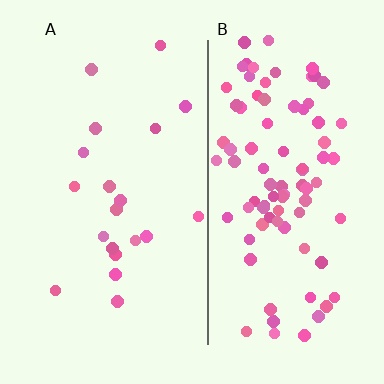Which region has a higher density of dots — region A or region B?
B (the right).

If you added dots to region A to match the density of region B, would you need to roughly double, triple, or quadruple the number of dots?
Approximately quadruple.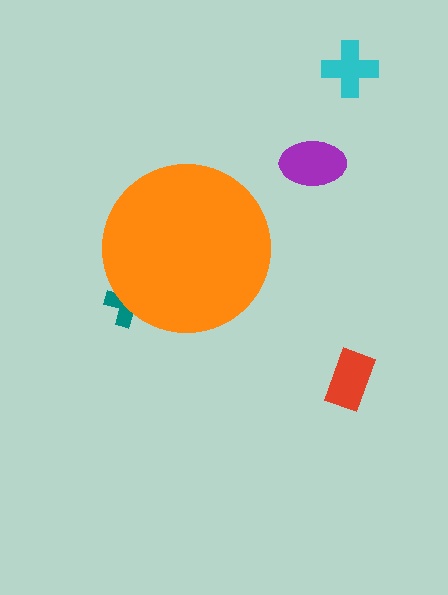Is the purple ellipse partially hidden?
No, the purple ellipse is fully visible.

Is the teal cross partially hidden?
Yes, the teal cross is partially hidden behind the orange circle.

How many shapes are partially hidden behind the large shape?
1 shape is partially hidden.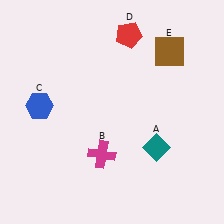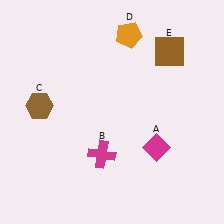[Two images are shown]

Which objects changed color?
A changed from teal to magenta. C changed from blue to brown. D changed from red to orange.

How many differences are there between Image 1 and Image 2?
There are 3 differences between the two images.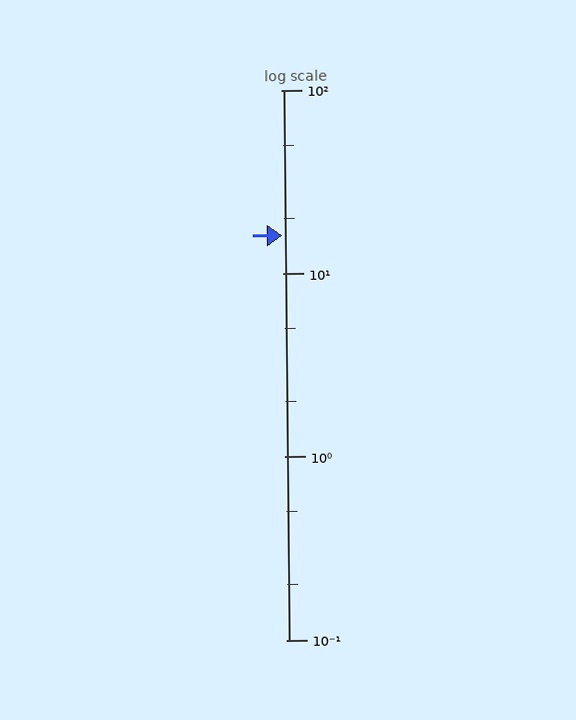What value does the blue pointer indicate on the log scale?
The pointer indicates approximately 16.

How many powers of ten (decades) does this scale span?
The scale spans 3 decades, from 0.1 to 100.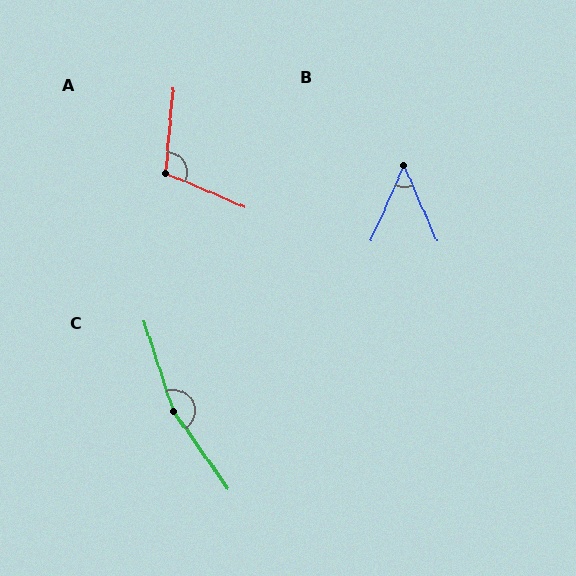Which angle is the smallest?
B, at approximately 47 degrees.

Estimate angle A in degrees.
Approximately 108 degrees.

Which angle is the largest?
C, at approximately 163 degrees.